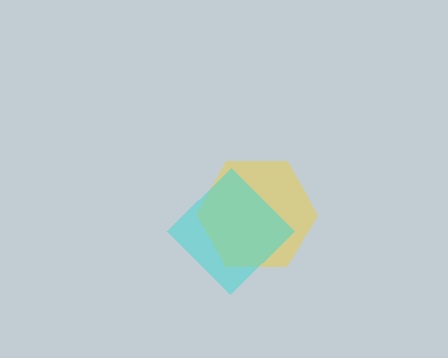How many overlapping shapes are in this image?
There are 2 overlapping shapes in the image.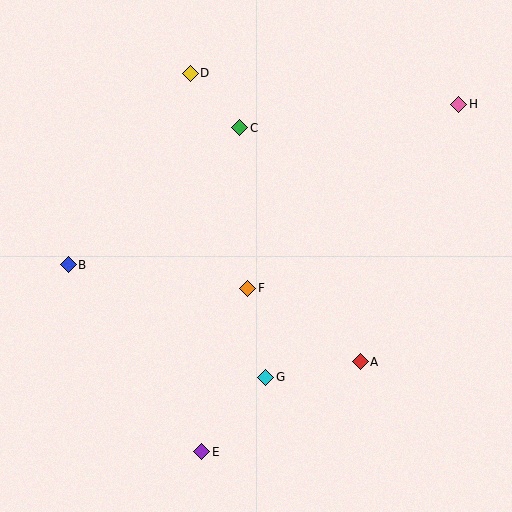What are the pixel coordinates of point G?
Point G is at (266, 377).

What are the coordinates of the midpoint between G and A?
The midpoint between G and A is at (313, 369).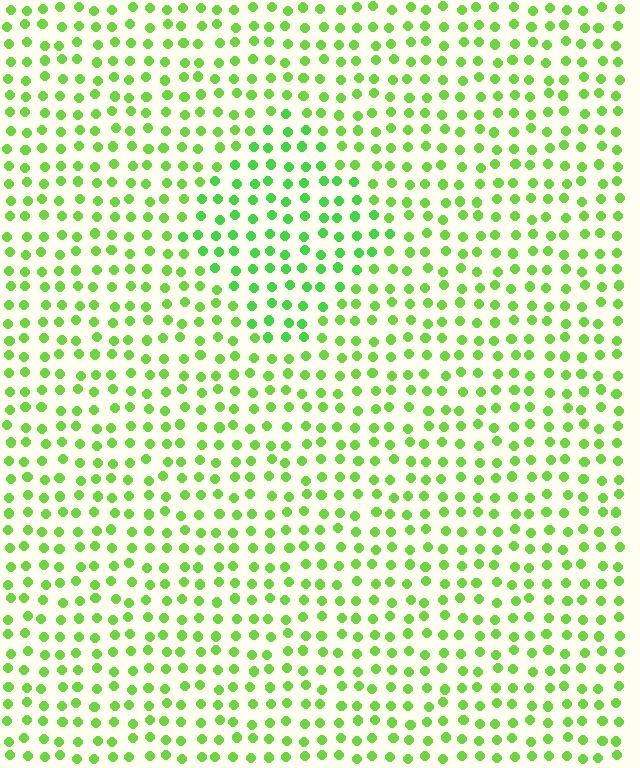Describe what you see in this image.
The image is filled with small lime elements in a uniform arrangement. A diamond-shaped region is visible where the elements are tinted to a slightly different hue, forming a subtle color boundary.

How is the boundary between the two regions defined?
The boundary is defined purely by a slight shift in hue (about 19 degrees). Spacing, size, and orientation are identical on both sides.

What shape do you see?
I see a diamond.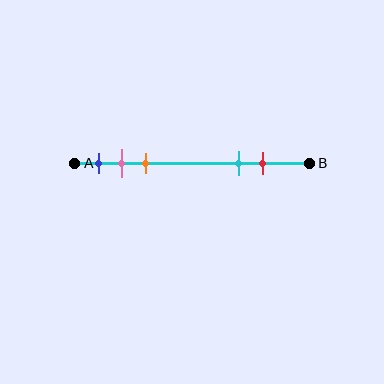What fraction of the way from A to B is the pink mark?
The pink mark is approximately 20% (0.2) of the way from A to B.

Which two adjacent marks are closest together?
The pink and orange marks are the closest adjacent pair.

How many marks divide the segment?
There are 5 marks dividing the segment.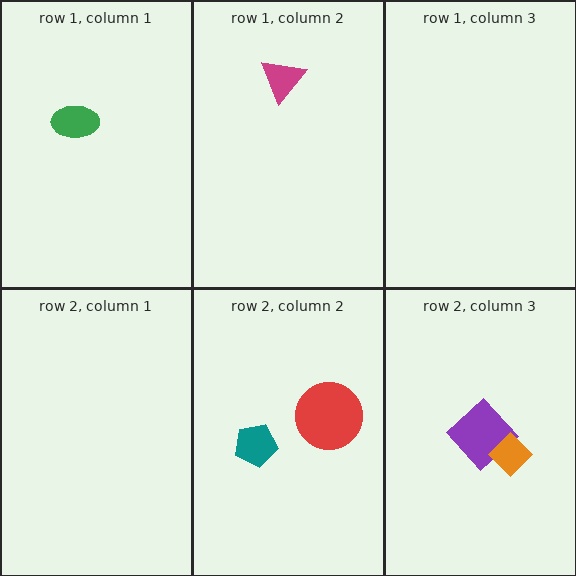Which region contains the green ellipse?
The row 1, column 1 region.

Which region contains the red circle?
The row 2, column 2 region.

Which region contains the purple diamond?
The row 2, column 3 region.